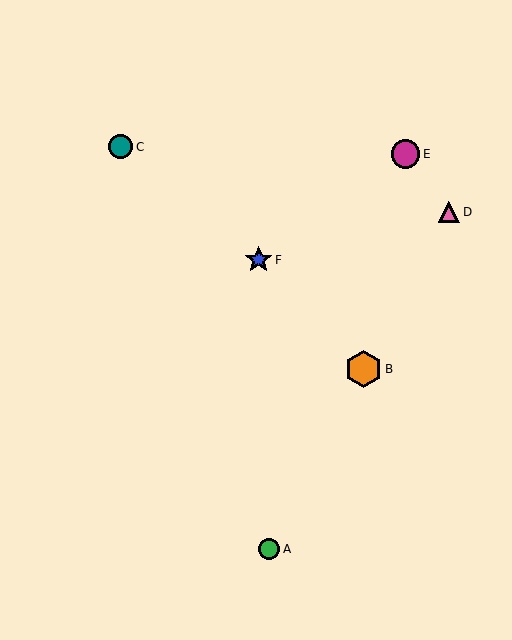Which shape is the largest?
The orange hexagon (labeled B) is the largest.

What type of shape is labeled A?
Shape A is a green circle.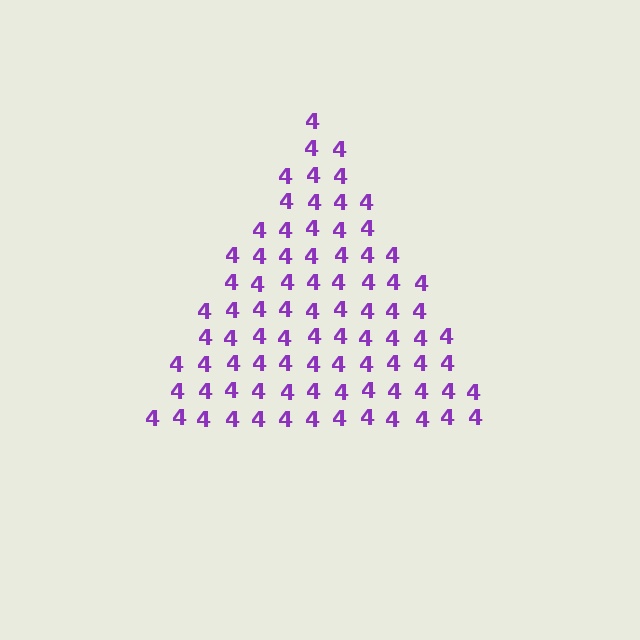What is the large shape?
The large shape is a triangle.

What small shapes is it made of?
It is made of small digit 4's.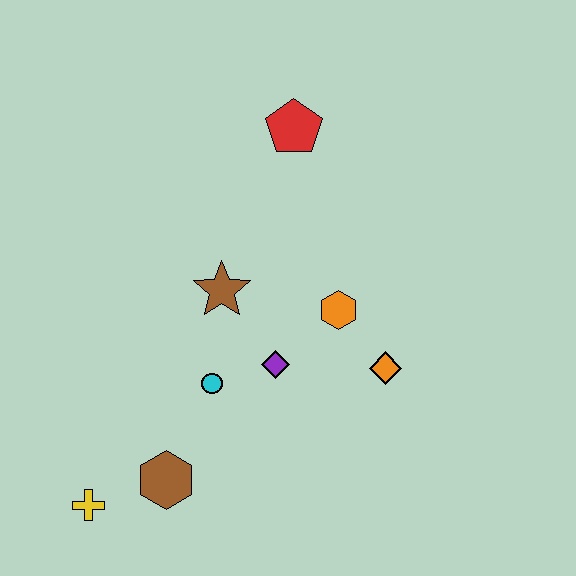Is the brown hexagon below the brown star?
Yes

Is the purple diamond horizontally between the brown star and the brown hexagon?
No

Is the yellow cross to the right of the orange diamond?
No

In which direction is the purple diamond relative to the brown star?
The purple diamond is below the brown star.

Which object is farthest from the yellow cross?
The red pentagon is farthest from the yellow cross.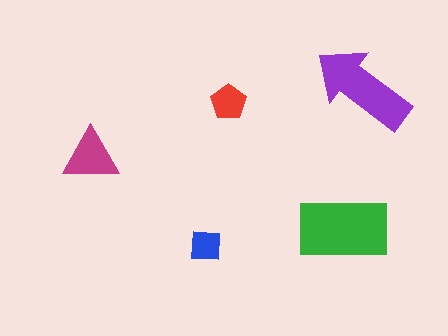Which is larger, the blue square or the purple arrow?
The purple arrow.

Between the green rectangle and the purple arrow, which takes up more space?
The green rectangle.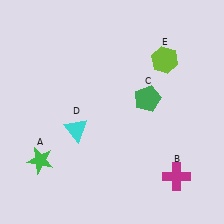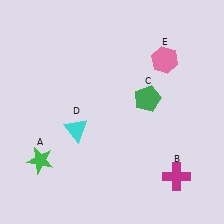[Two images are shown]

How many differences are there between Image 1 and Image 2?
There is 1 difference between the two images.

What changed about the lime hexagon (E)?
In Image 1, E is lime. In Image 2, it changed to pink.